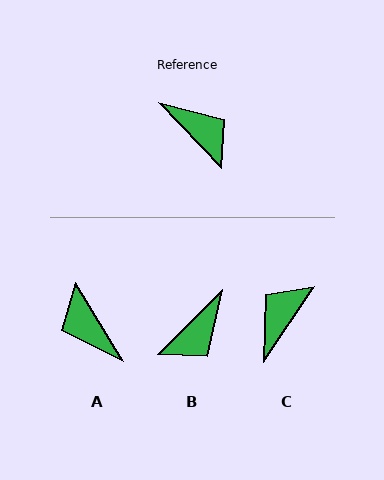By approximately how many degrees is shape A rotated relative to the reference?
Approximately 167 degrees counter-clockwise.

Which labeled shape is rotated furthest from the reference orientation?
A, about 167 degrees away.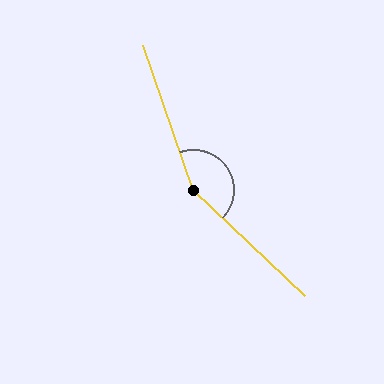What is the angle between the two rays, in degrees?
Approximately 153 degrees.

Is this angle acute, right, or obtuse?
It is obtuse.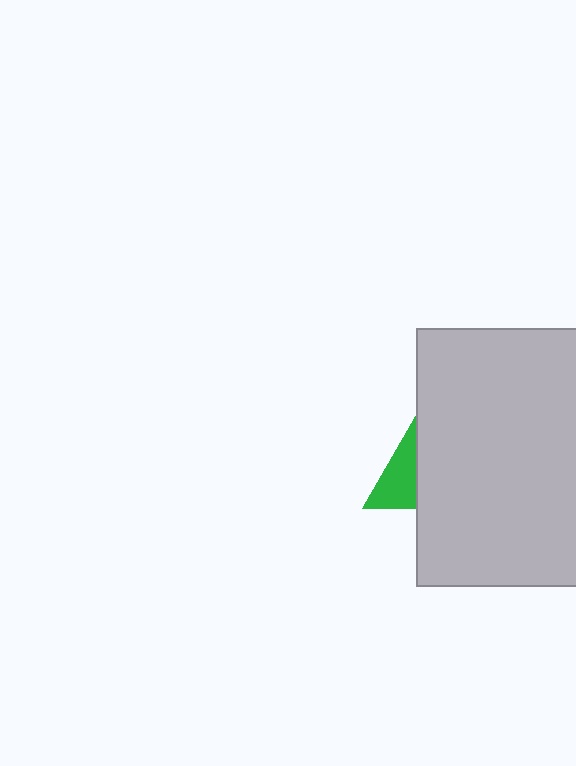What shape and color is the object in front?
The object in front is a light gray rectangle.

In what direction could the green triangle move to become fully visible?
The green triangle could move left. That would shift it out from behind the light gray rectangle entirely.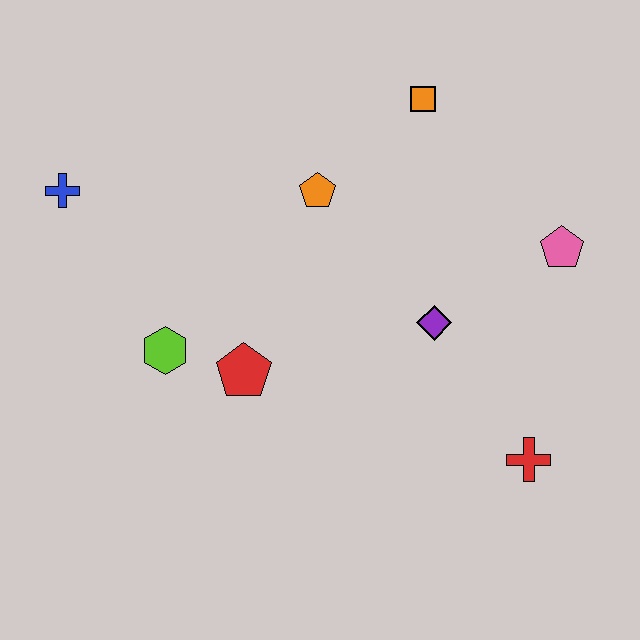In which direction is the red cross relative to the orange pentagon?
The red cross is below the orange pentagon.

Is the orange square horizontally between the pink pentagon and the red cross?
No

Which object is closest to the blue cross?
The lime hexagon is closest to the blue cross.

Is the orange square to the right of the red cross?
No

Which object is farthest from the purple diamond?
The blue cross is farthest from the purple diamond.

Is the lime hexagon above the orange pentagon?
No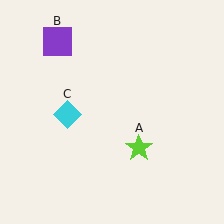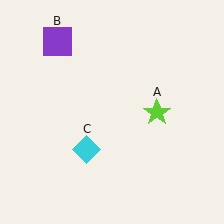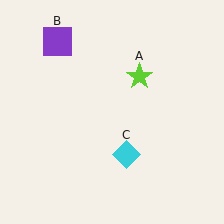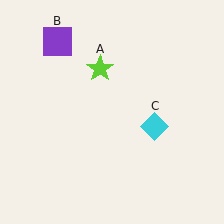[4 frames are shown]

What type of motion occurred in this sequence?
The lime star (object A), cyan diamond (object C) rotated counterclockwise around the center of the scene.